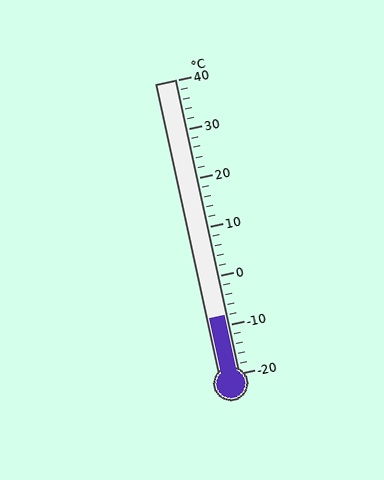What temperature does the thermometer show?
The thermometer shows approximately -8°C.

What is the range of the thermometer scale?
The thermometer scale ranges from -20°C to 40°C.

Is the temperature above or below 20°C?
The temperature is below 20°C.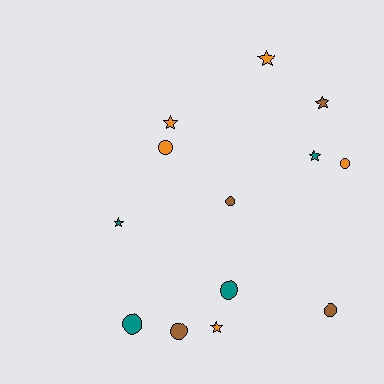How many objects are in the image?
There are 13 objects.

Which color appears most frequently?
Orange, with 5 objects.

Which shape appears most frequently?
Circle, with 7 objects.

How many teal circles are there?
There are 2 teal circles.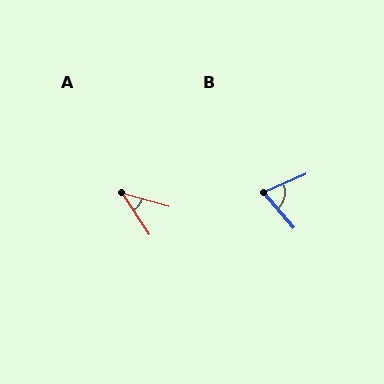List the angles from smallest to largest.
A (41°), B (73°).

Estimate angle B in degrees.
Approximately 73 degrees.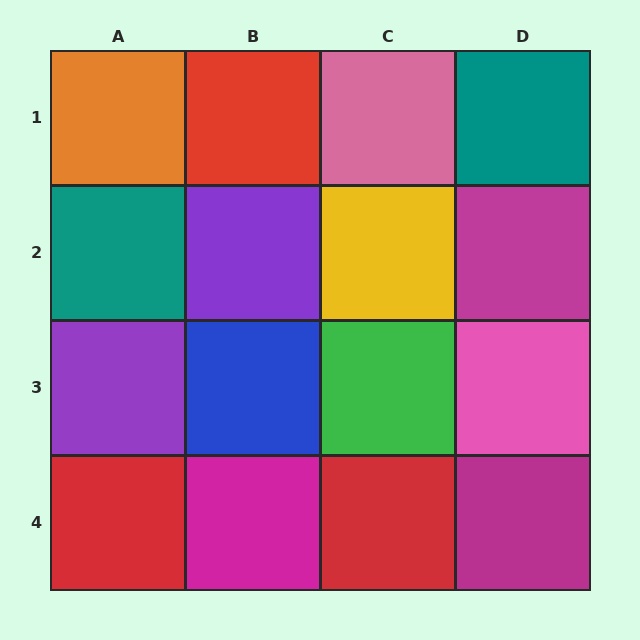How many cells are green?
1 cell is green.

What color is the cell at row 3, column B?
Blue.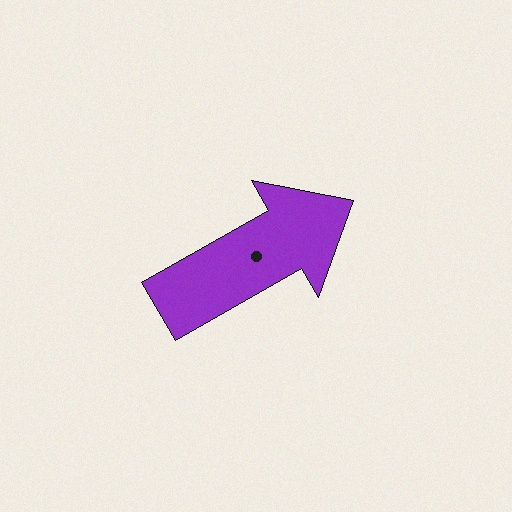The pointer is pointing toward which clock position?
Roughly 2 o'clock.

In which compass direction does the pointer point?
Northeast.